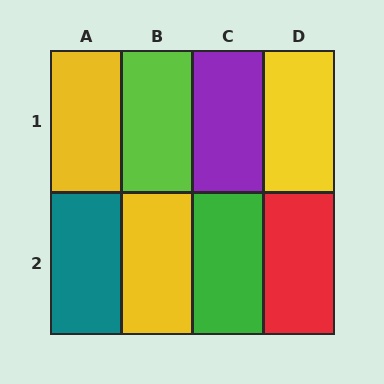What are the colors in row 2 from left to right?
Teal, yellow, green, red.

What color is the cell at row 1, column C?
Purple.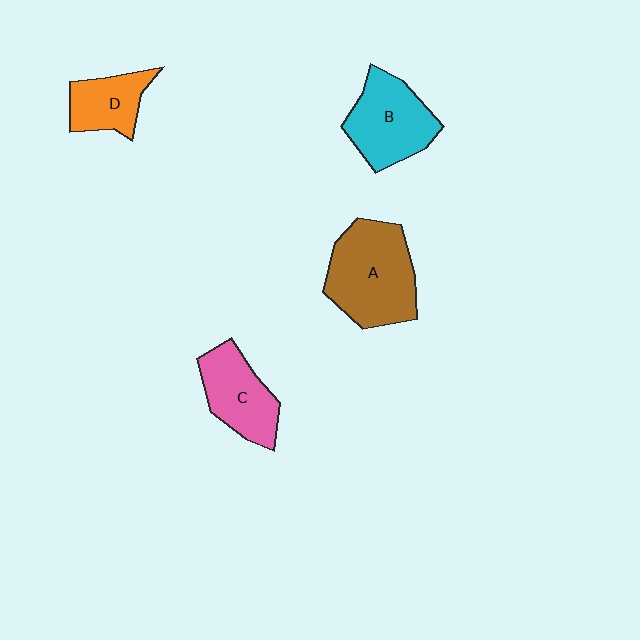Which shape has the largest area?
Shape A (brown).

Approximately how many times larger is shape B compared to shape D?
Approximately 1.5 times.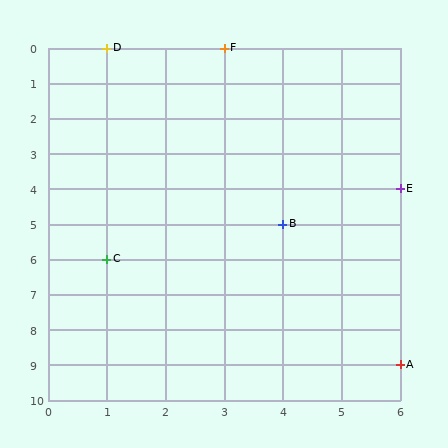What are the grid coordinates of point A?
Point A is at grid coordinates (6, 9).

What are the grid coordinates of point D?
Point D is at grid coordinates (1, 0).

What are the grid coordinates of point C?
Point C is at grid coordinates (1, 6).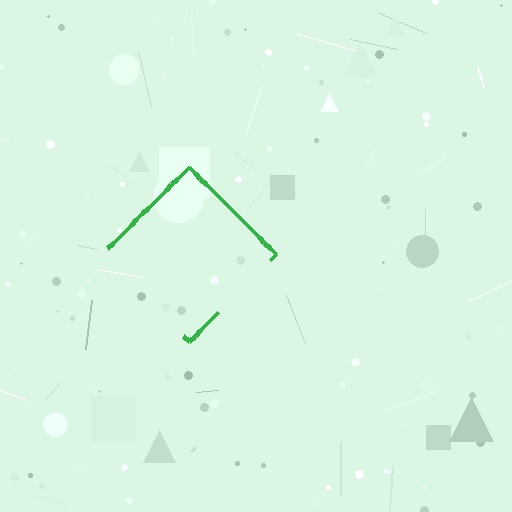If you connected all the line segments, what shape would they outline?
They would outline a diamond.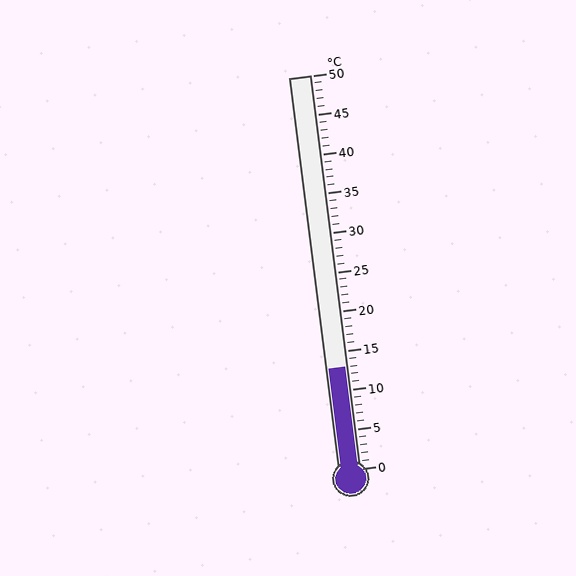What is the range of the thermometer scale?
The thermometer scale ranges from 0°C to 50°C.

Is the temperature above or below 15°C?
The temperature is below 15°C.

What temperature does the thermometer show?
The thermometer shows approximately 13°C.